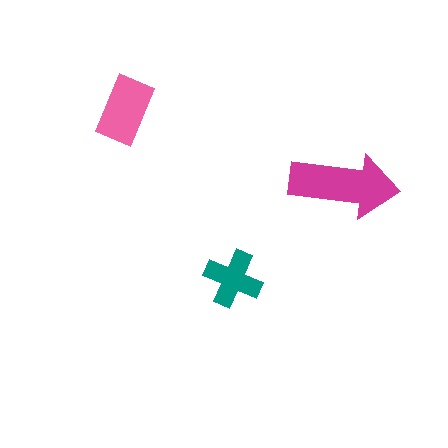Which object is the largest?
The magenta arrow.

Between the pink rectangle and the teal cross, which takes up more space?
The pink rectangle.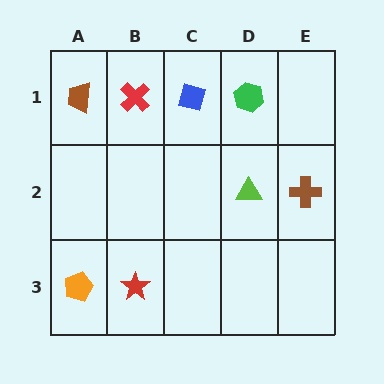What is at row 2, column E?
A brown cross.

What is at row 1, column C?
A blue diamond.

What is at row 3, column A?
An orange pentagon.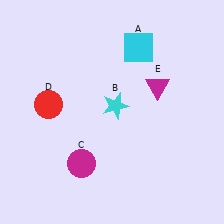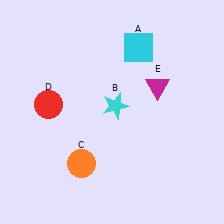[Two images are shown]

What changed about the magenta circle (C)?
In Image 1, C is magenta. In Image 2, it changed to orange.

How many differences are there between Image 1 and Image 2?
There is 1 difference between the two images.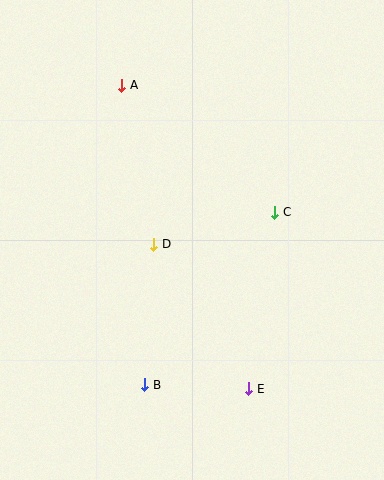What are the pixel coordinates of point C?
Point C is at (275, 212).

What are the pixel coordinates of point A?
Point A is at (122, 85).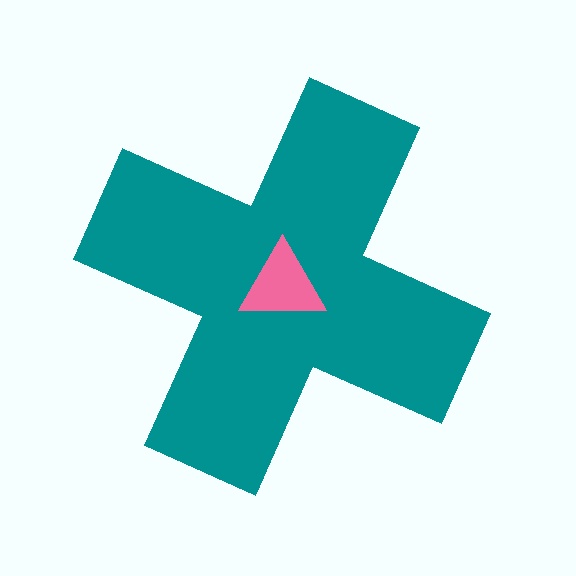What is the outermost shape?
The teal cross.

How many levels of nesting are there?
2.